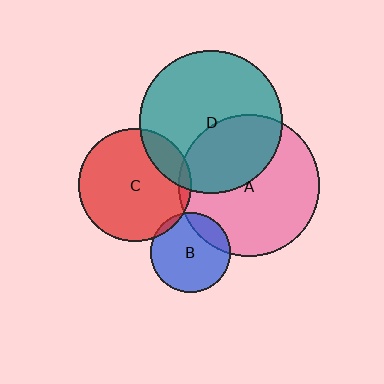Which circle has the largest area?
Circle D (teal).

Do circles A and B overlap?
Yes.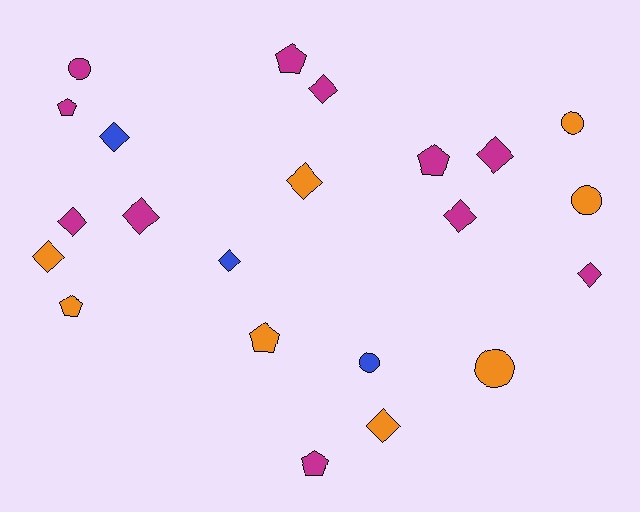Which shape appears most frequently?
Diamond, with 11 objects.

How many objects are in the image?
There are 22 objects.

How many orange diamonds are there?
There are 3 orange diamonds.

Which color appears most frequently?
Magenta, with 11 objects.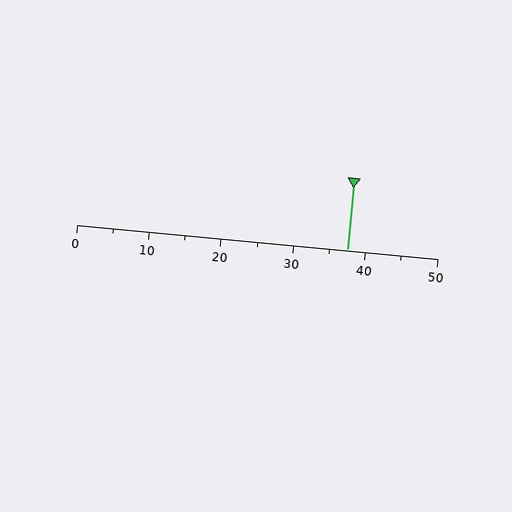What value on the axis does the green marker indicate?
The marker indicates approximately 37.5.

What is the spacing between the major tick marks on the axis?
The major ticks are spaced 10 apart.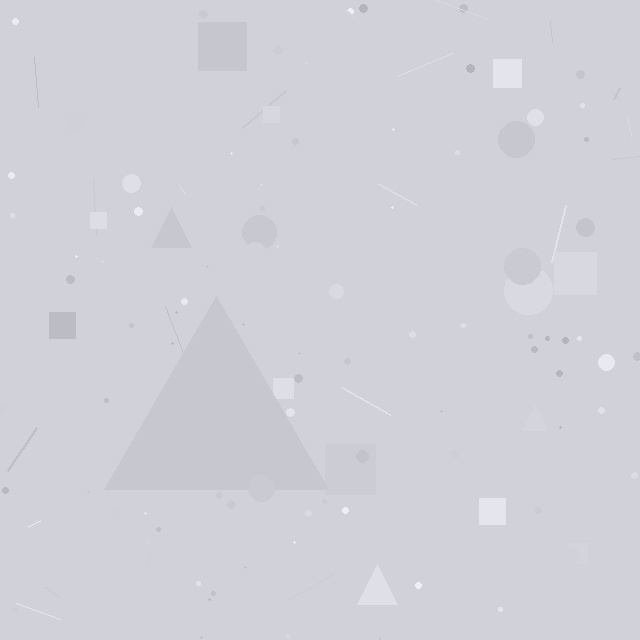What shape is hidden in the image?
A triangle is hidden in the image.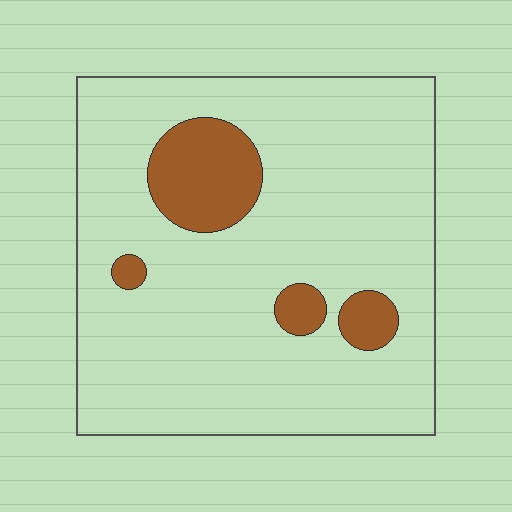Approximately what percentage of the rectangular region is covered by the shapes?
Approximately 15%.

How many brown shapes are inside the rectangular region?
4.